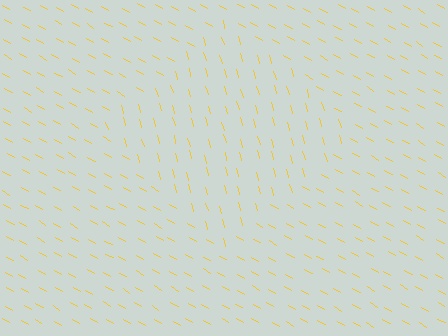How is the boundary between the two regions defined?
The boundary is defined purely by a change in line orientation (approximately 45 degrees difference). All lines are the same color and thickness.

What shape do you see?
I see a diamond.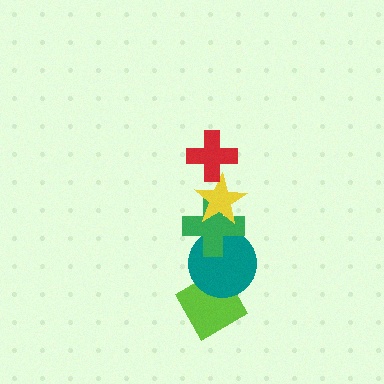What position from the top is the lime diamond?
The lime diamond is 5th from the top.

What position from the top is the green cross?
The green cross is 3rd from the top.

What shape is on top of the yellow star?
The red cross is on top of the yellow star.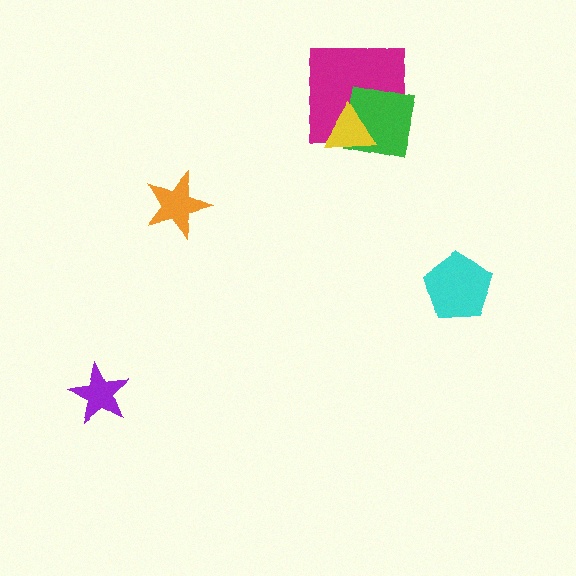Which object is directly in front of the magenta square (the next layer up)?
The green square is directly in front of the magenta square.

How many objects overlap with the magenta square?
2 objects overlap with the magenta square.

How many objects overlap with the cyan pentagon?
0 objects overlap with the cyan pentagon.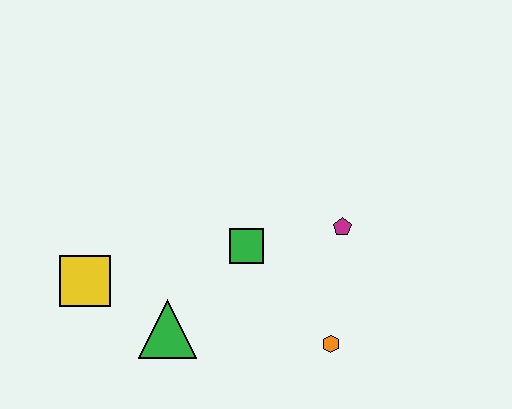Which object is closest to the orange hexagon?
The magenta pentagon is closest to the orange hexagon.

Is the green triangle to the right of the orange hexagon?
No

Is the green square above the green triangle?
Yes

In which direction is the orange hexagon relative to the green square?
The orange hexagon is below the green square.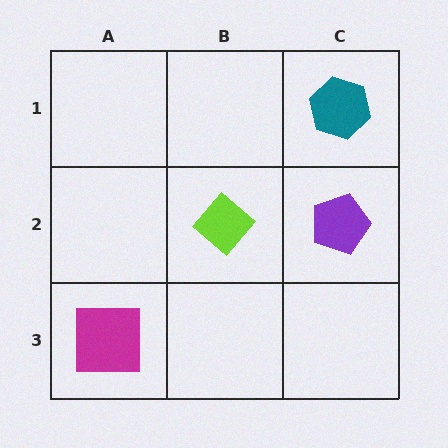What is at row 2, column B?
A lime diamond.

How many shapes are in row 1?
1 shape.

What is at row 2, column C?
A purple pentagon.